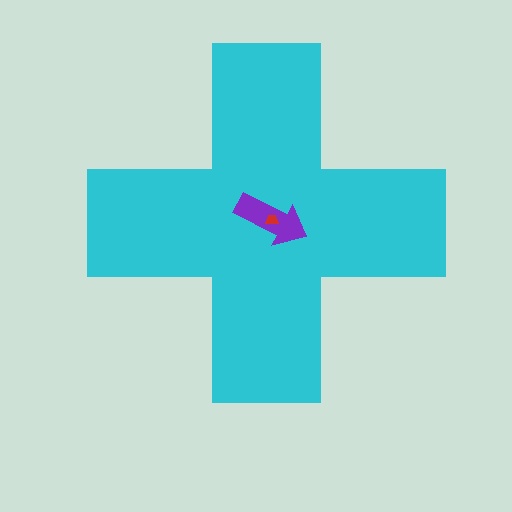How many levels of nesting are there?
3.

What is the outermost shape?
The cyan cross.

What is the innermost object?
The red trapezoid.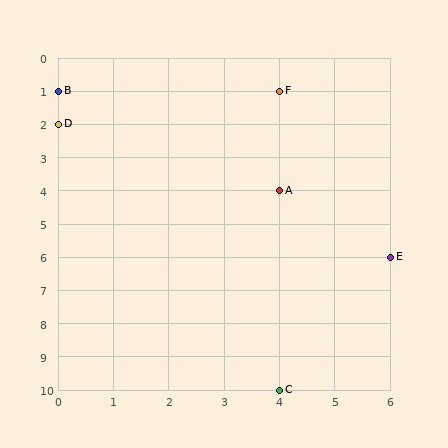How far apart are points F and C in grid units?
Points F and C are 9 rows apart.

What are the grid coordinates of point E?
Point E is at grid coordinates (6, 6).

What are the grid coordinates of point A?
Point A is at grid coordinates (4, 4).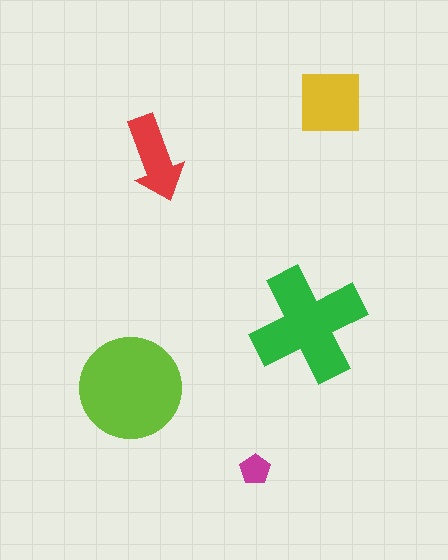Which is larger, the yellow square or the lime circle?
The lime circle.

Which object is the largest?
The lime circle.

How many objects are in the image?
There are 5 objects in the image.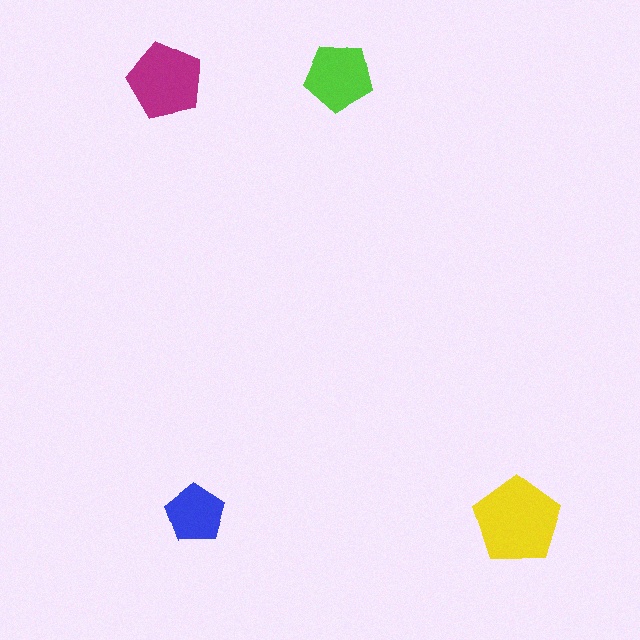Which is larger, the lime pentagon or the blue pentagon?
The lime one.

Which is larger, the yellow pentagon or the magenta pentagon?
The yellow one.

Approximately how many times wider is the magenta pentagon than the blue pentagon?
About 1.5 times wider.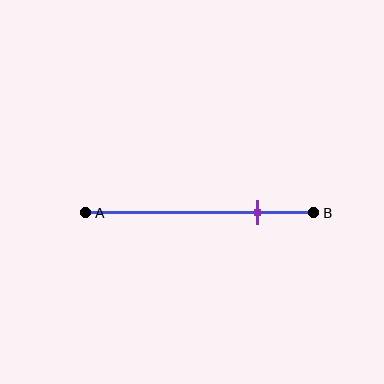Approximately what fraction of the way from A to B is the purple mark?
The purple mark is approximately 75% of the way from A to B.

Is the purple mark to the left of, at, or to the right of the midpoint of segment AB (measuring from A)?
The purple mark is to the right of the midpoint of segment AB.